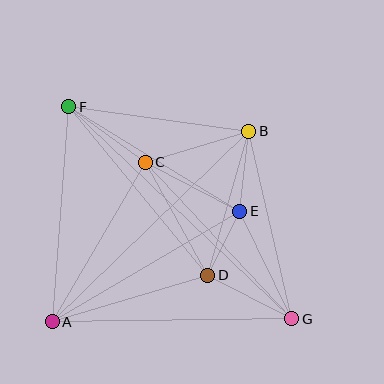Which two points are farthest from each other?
Points F and G are farthest from each other.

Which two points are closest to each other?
Points D and E are closest to each other.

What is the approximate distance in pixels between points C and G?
The distance between C and G is approximately 214 pixels.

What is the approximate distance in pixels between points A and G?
The distance between A and G is approximately 239 pixels.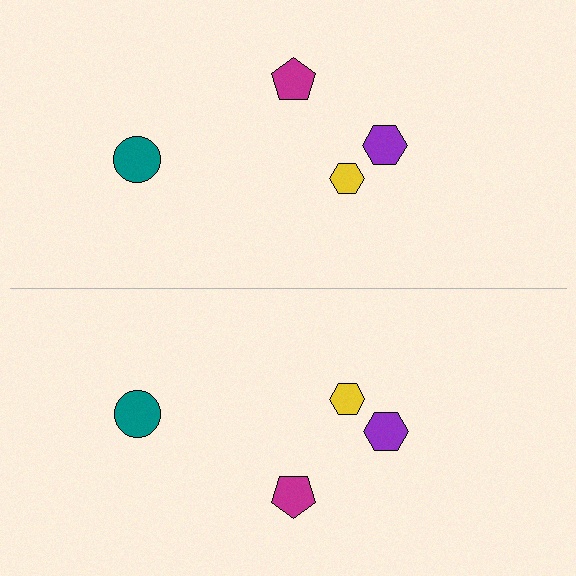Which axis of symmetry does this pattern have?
The pattern has a horizontal axis of symmetry running through the center of the image.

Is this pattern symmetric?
Yes, this pattern has bilateral (reflection) symmetry.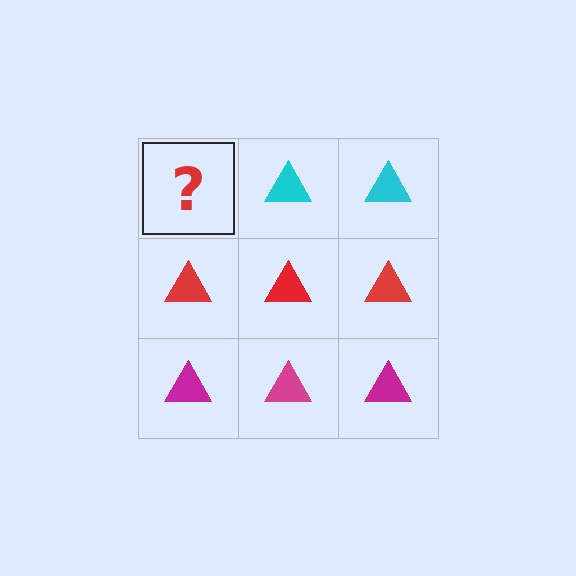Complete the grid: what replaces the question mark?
The question mark should be replaced with a cyan triangle.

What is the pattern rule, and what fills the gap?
The rule is that each row has a consistent color. The gap should be filled with a cyan triangle.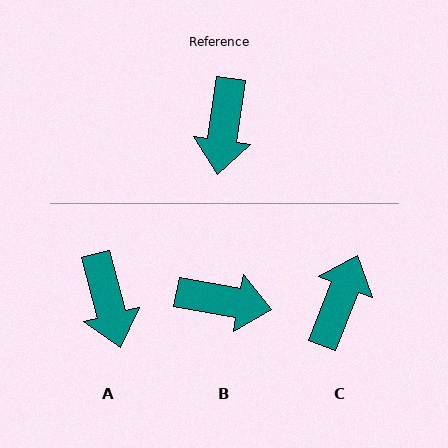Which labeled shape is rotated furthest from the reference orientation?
C, about 167 degrees away.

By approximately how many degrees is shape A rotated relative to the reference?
Approximately 23 degrees counter-clockwise.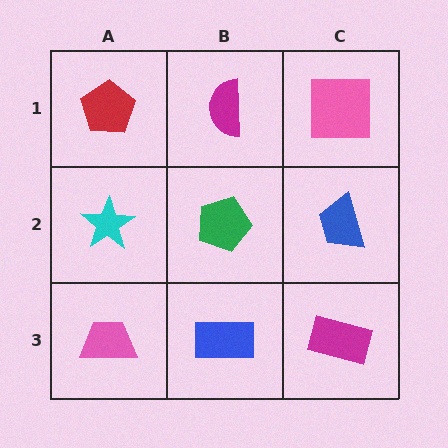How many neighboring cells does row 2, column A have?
3.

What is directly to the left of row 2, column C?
A green pentagon.